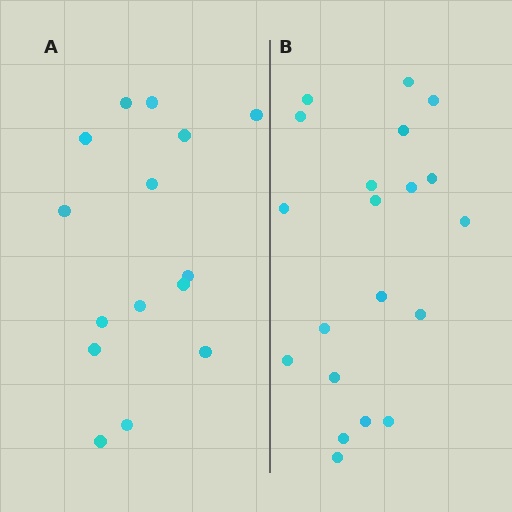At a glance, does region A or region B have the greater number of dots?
Region B (the right region) has more dots.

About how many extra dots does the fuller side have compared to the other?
Region B has about 5 more dots than region A.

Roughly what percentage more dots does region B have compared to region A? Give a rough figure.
About 35% more.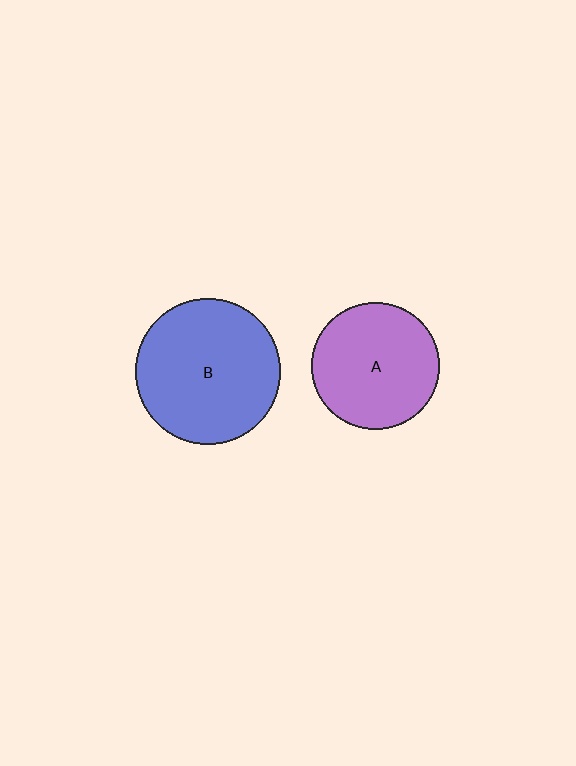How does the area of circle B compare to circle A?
Approximately 1.3 times.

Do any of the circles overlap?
No, none of the circles overlap.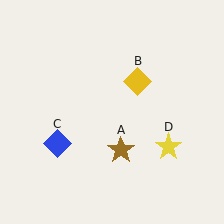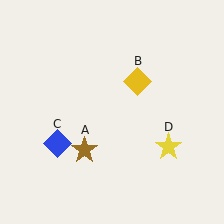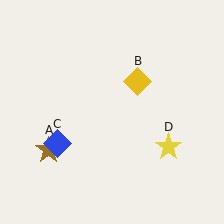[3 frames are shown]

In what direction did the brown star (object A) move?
The brown star (object A) moved left.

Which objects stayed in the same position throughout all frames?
Yellow diamond (object B) and blue diamond (object C) and yellow star (object D) remained stationary.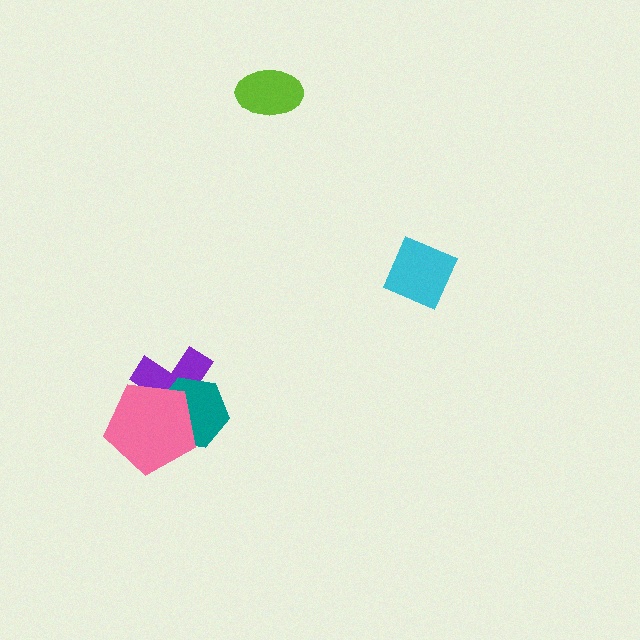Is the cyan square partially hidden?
No, no other shape covers it.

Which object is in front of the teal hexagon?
The pink pentagon is in front of the teal hexagon.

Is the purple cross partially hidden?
Yes, it is partially covered by another shape.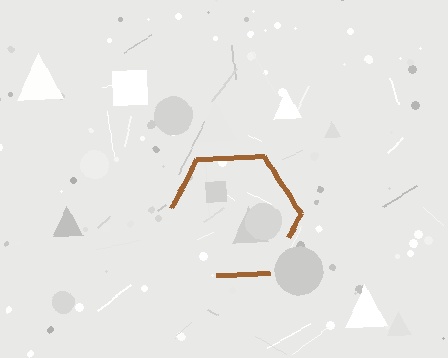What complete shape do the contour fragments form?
The contour fragments form a hexagon.